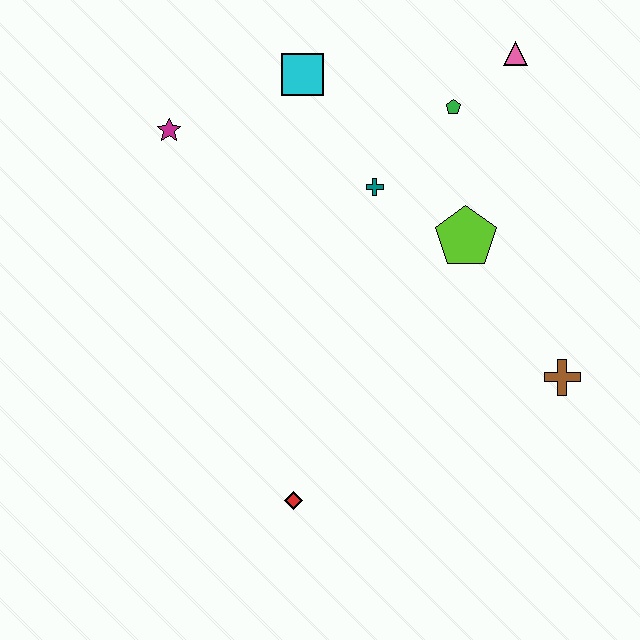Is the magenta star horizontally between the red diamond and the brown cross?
No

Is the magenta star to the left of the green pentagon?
Yes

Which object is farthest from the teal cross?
The red diamond is farthest from the teal cross.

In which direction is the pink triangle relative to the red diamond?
The pink triangle is above the red diamond.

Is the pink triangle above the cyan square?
Yes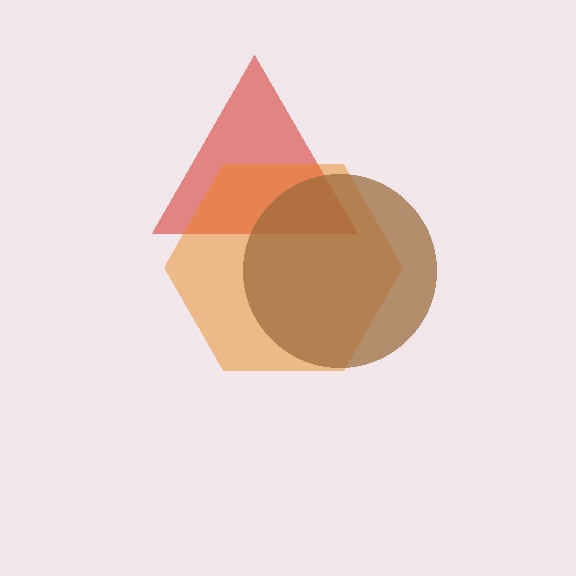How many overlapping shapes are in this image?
There are 3 overlapping shapes in the image.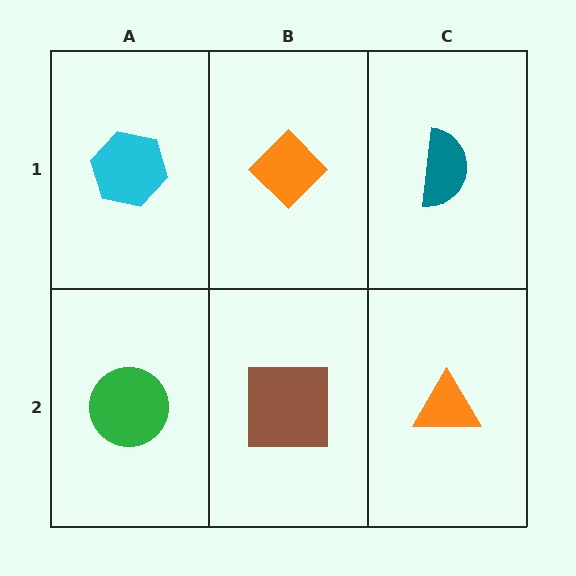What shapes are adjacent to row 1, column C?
An orange triangle (row 2, column C), an orange diamond (row 1, column B).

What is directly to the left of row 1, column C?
An orange diamond.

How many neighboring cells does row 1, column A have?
2.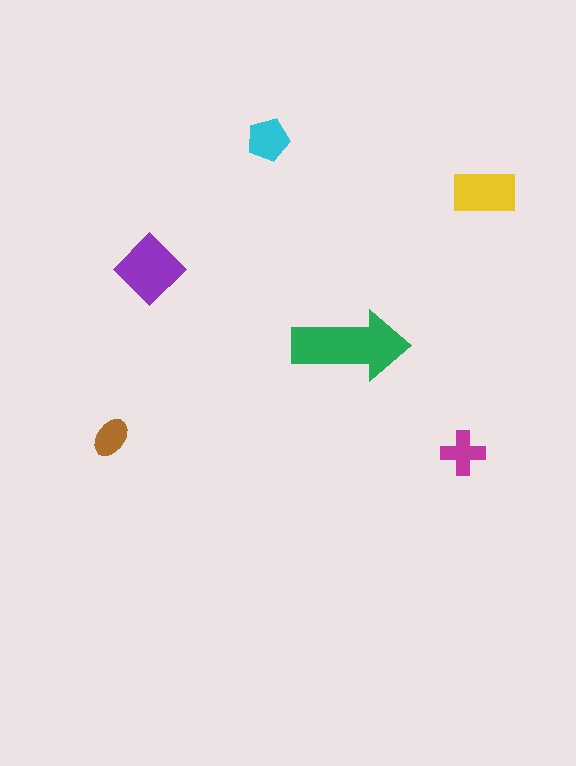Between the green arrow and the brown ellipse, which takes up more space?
The green arrow.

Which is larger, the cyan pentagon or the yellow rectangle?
The yellow rectangle.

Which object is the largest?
The green arrow.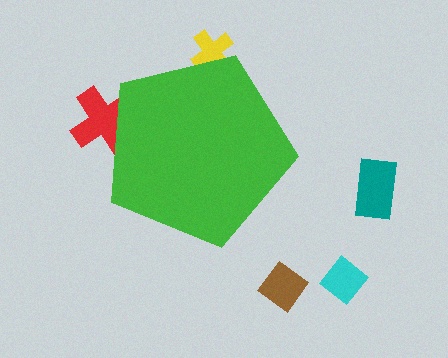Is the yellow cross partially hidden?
Yes, the yellow cross is partially hidden behind the green pentagon.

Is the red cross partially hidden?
Yes, the red cross is partially hidden behind the green pentagon.